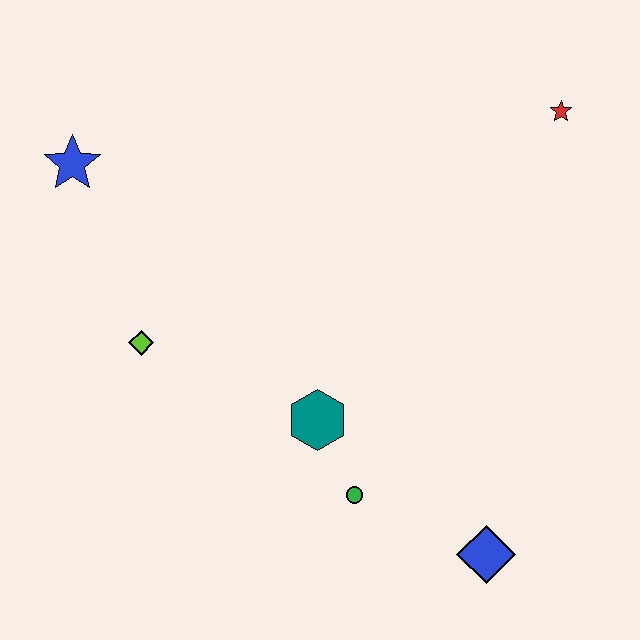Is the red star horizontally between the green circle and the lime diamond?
No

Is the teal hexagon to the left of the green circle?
Yes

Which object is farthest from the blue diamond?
The blue star is farthest from the blue diamond.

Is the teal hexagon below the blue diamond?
No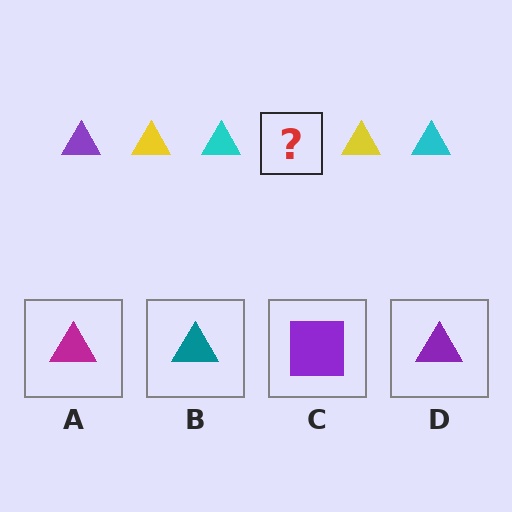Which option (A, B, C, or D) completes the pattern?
D.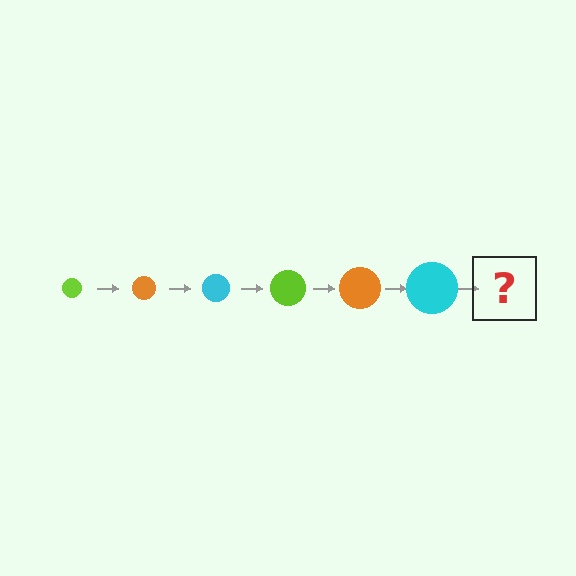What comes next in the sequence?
The next element should be a lime circle, larger than the previous one.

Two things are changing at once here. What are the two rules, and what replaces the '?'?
The two rules are that the circle grows larger each step and the color cycles through lime, orange, and cyan. The '?' should be a lime circle, larger than the previous one.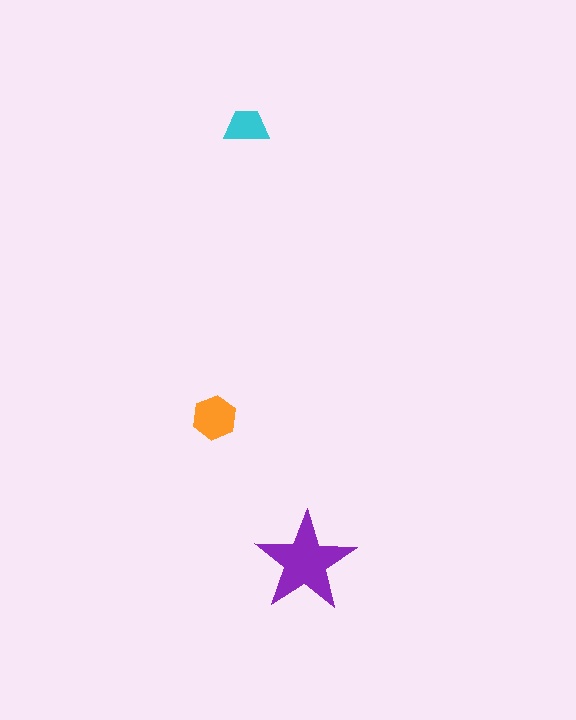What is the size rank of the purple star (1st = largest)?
1st.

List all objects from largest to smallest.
The purple star, the orange hexagon, the cyan trapezoid.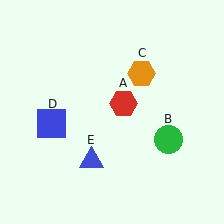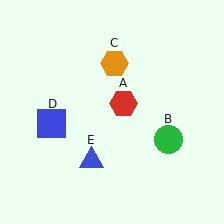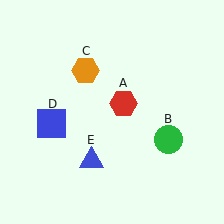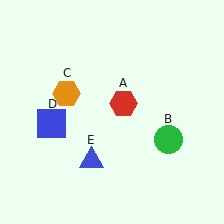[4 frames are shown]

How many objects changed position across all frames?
1 object changed position: orange hexagon (object C).